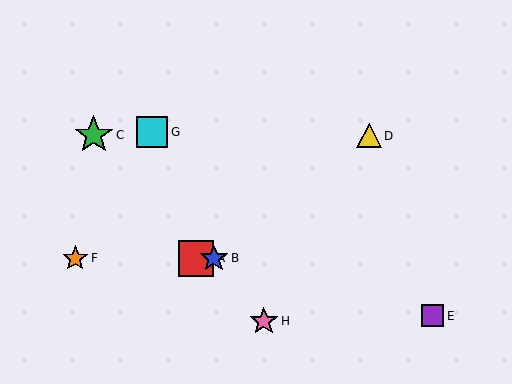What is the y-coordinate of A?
Object A is at y≈258.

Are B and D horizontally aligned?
No, B is at y≈258 and D is at y≈136.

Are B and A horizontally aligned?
Yes, both are at y≈258.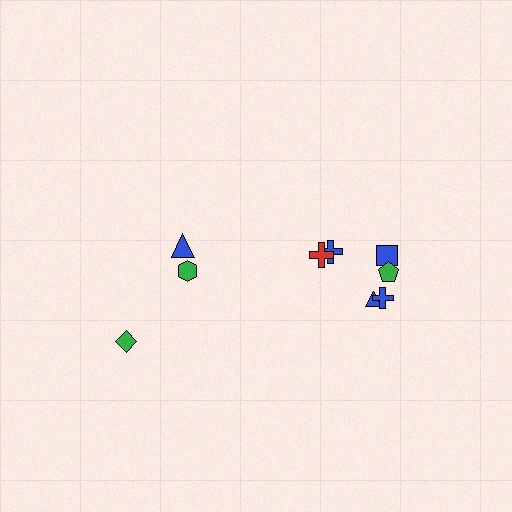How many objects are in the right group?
There are 6 objects.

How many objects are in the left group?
There are 3 objects.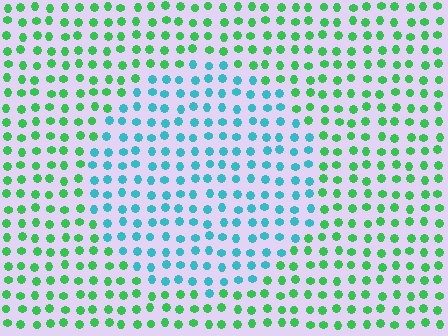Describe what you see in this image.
The image is filled with small green elements in a uniform arrangement. A circle-shaped region is visible where the elements are tinted to a slightly different hue, forming a subtle color boundary.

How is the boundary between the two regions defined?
The boundary is defined purely by a slight shift in hue (about 53 degrees). Spacing, size, and orientation are identical on both sides.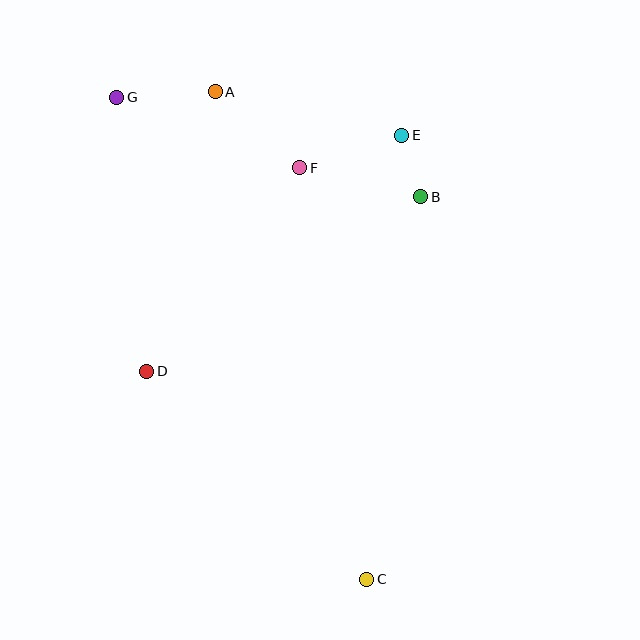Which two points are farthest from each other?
Points C and G are farthest from each other.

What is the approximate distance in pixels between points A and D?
The distance between A and D is approximately 287 pixels.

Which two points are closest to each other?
Points B and E are closest to each other.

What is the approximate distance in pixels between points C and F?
The distance between C and F is approximately 417 pixels.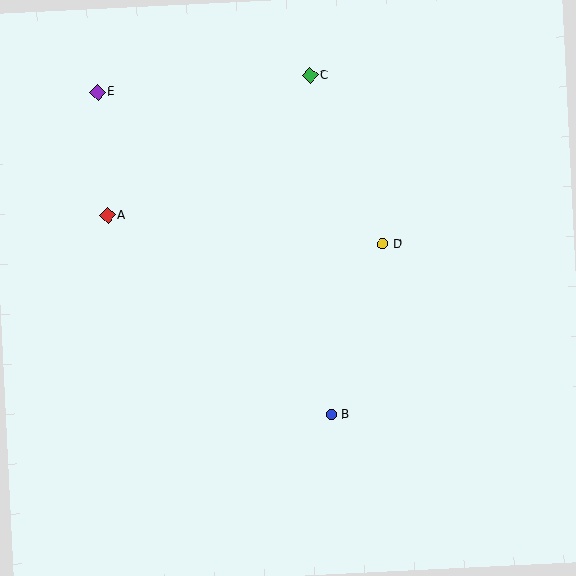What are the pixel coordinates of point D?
Point D is at (383, 244).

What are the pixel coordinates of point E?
Point E is at (97, 93).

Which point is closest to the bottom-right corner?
Point B is closest to the bottom-right corner.